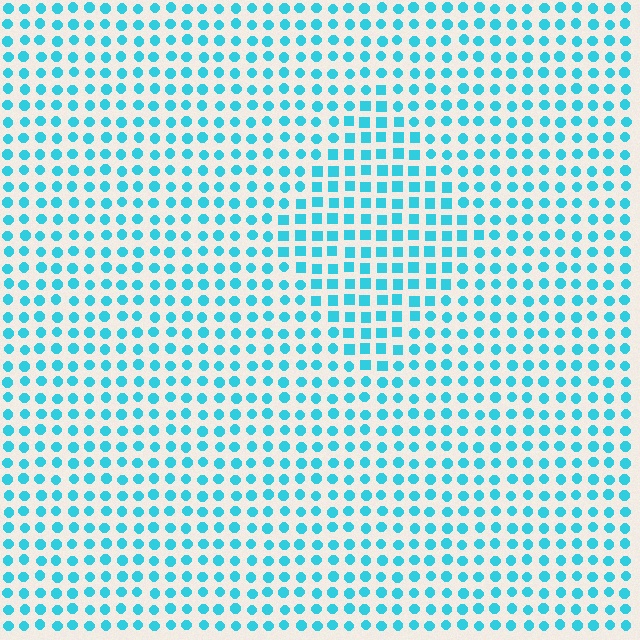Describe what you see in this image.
The image is filled with small cyan elements arranged in a uniform grid. A diamond-shaped region contains squares, while the surrounding area contains circles. The boundary is defined purely by the change in element shape.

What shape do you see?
I see a diamond.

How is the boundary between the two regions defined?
The boundary is defined by a change in element shape: squares inside vs. circles outside. All elements share the same color and spacing.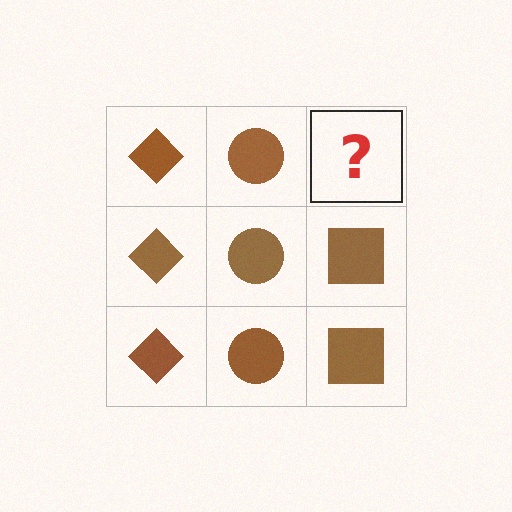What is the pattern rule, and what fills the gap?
The rule is that each column has a consistent shape. The gap should be filled with a brown square.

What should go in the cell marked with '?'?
The missing cell should contain a brown square.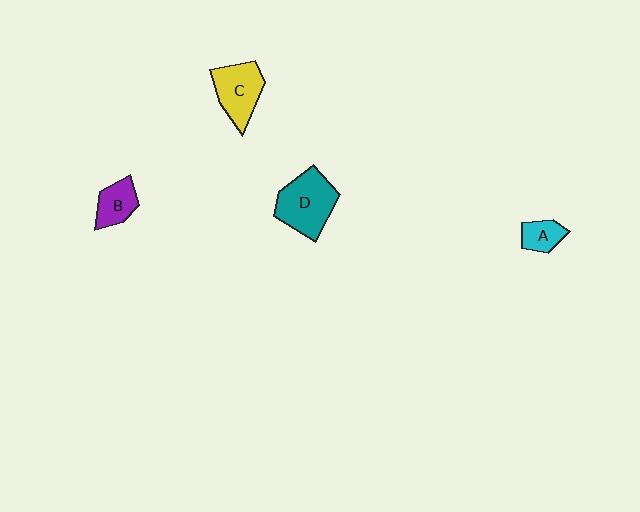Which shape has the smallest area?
Shape A (cyan).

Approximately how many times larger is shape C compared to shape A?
Approximately 2.0 times.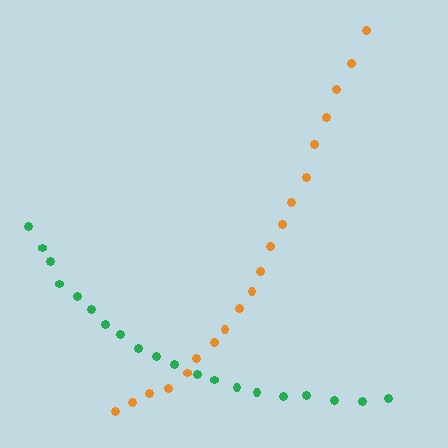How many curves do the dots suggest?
There are 2 distinct paths.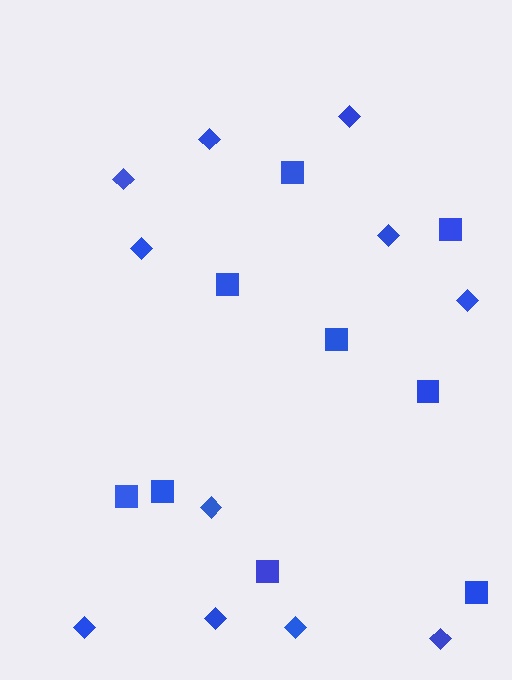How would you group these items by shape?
There are 2 groups: one group of squares (9) and one group of diamonds (11).